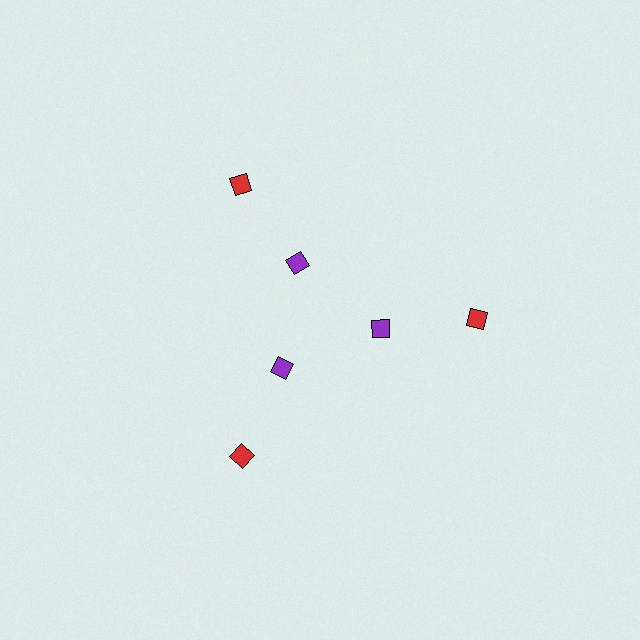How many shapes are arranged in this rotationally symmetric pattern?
There are 6 shapes, arranged in 3 groups of 2.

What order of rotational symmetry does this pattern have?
This pattern has 3-fold rotational symmetry.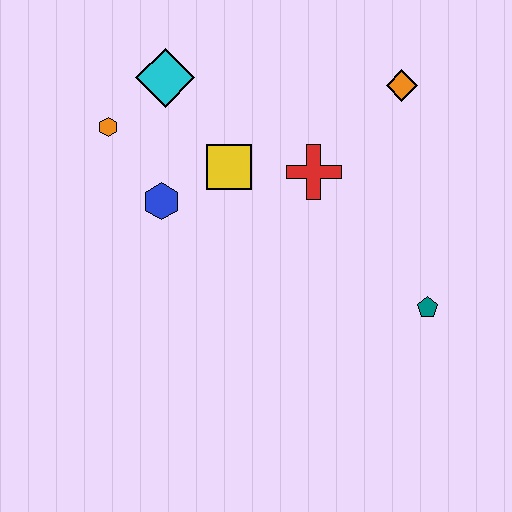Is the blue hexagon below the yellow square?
Yes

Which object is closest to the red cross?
The yellow square is closest to the red cross.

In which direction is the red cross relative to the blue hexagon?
The red cross is to the right of the blue hexagon.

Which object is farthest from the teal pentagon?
The orange hexagon is farthest from the teal pentagon.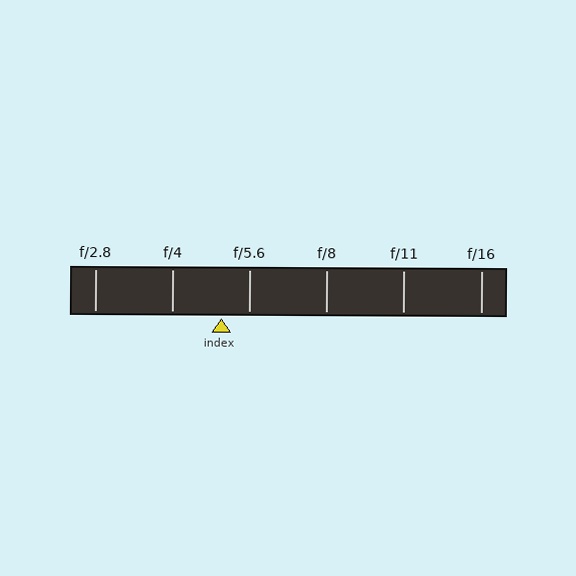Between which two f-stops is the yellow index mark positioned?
The index mark is between f/4 and f/5.6.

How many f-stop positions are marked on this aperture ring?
There are 6 f-stop positions marked.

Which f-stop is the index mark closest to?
The index mark is closest to f/5.6.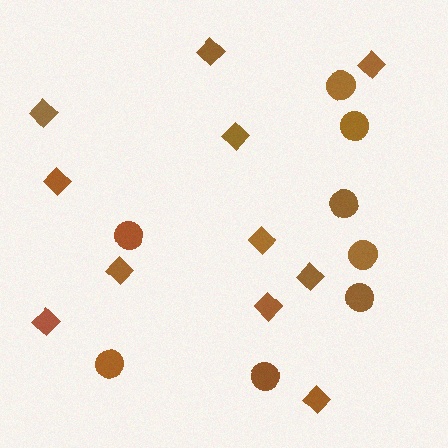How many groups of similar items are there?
There are 2 groups: one group of diamonds (11) and one group of circles (8).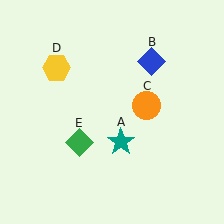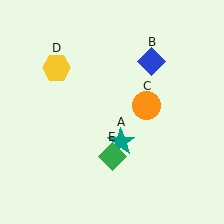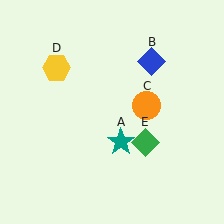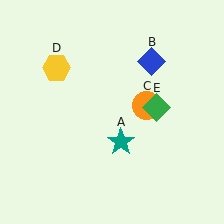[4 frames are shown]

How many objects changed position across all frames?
1 object changed position: green diamond (object E).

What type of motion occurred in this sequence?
The green diamond (object E) rotated counterclockwise around the center of the scene.